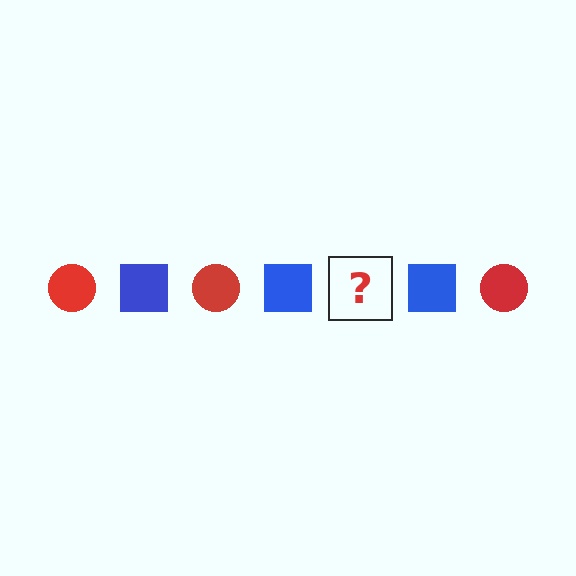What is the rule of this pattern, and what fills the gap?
The rule is that the pattern alternates between red circle and blue square. The gap should be filled with a red circle.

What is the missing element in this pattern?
The missing element is a red circle.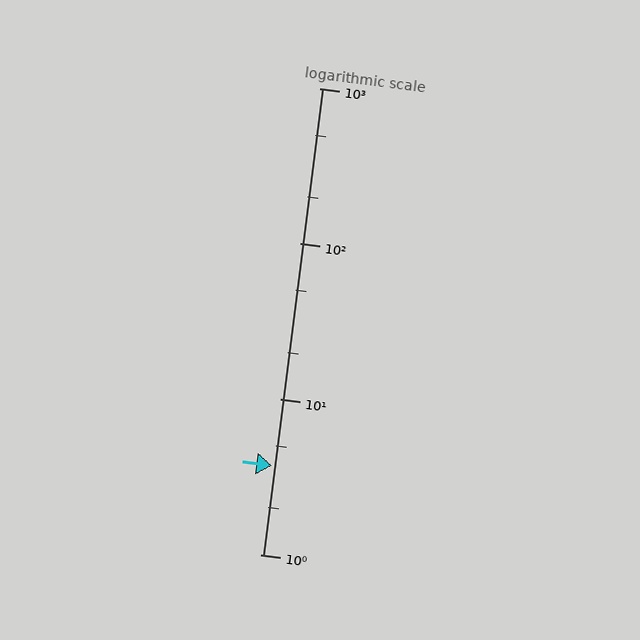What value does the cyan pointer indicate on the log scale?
The pointer indicates approximately 3.7.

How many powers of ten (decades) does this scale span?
The scale spans 3 decades, from 1 to 1000.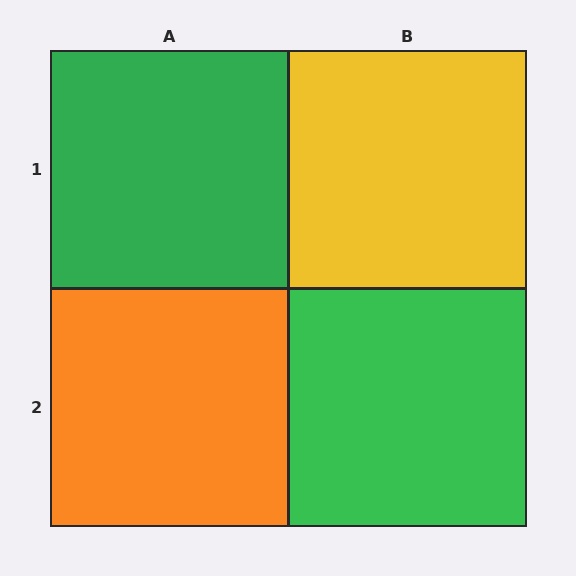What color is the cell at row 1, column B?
Yellow.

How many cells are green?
2 cells are green.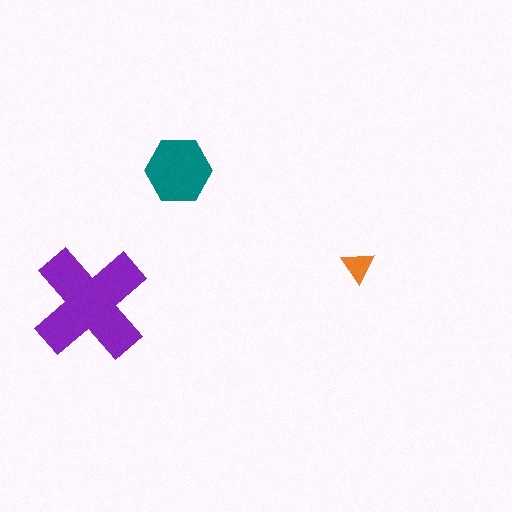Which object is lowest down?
The purple cross is bottommost.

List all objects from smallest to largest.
The orange triangle, the teal hexagon, the purple cross.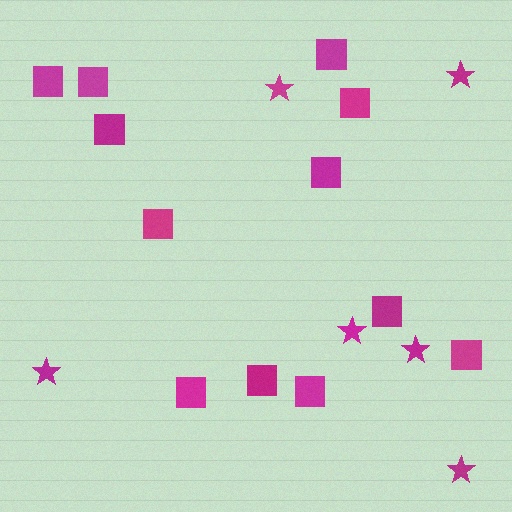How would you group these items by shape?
There are 2 groups: one group of squares (12) and one group of stars (6).